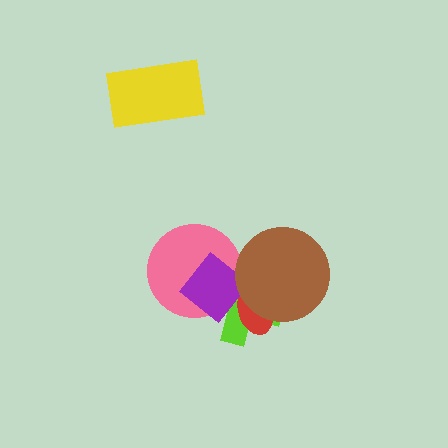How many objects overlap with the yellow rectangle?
0 objects overlap with the yellow rectangle.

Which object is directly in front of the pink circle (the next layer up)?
The lime cross is directly in front of the pink circle.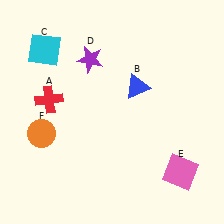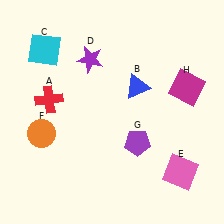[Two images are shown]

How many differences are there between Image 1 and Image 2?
There are 2 differences between the two images.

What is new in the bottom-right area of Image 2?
A purple pentagon (G) was added in the bottom-right area of Image 2.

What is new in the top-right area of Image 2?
A magenta square (H) was added in the top-right area of Image 2.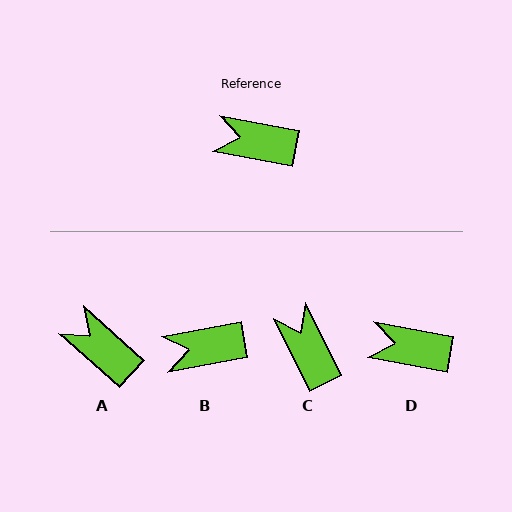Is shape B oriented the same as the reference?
No, it is off by about 21 degrees.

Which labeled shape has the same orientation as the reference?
D.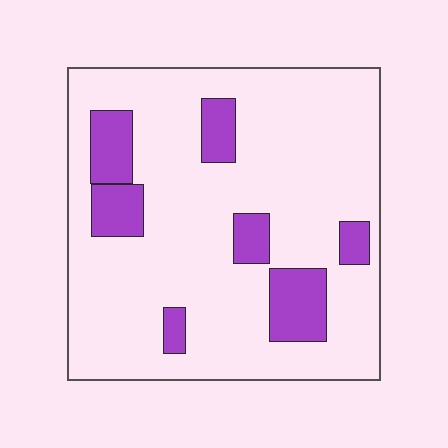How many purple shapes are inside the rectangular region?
7.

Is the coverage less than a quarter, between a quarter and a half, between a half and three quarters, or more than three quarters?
Less than a quarter.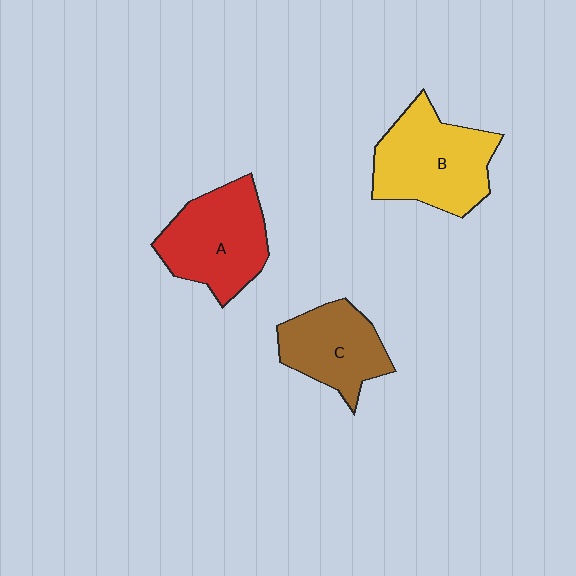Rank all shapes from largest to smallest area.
From largest to smallest: B (yellow), A (red), C (brown).